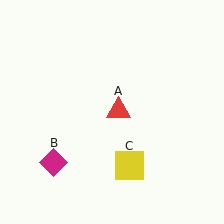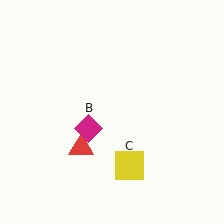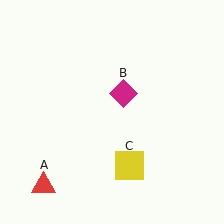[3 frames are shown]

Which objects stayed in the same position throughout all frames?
Yellow square (object C) remained stationary.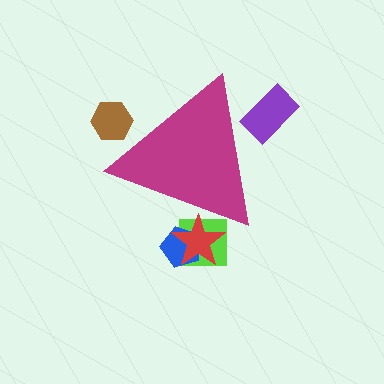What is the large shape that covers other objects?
A magenta triangle.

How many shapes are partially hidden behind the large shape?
5 shapes are partially hidden.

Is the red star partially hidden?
Yes, the red star is partially hidden behind the magenta triangle.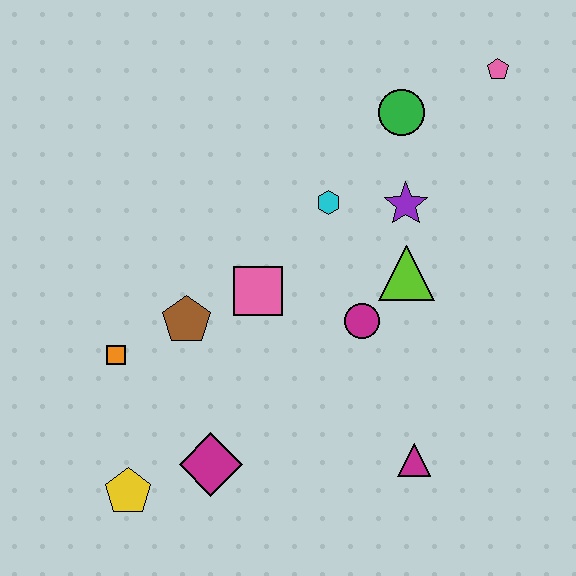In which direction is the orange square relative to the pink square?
The orange square is to the left of the pink square.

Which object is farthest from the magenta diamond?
The pink pentagon is farthest from the magenta diamond.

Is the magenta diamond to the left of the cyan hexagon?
Yes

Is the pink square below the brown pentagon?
No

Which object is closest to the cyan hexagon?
The purple star is closest to the cyan hexagon.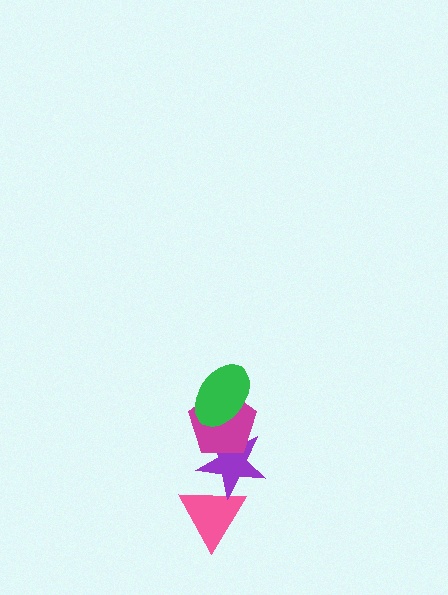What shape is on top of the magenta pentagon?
The green ellipse is on top of the magenta pentagon.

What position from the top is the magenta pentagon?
The magenta pentagon is 2nd from the top.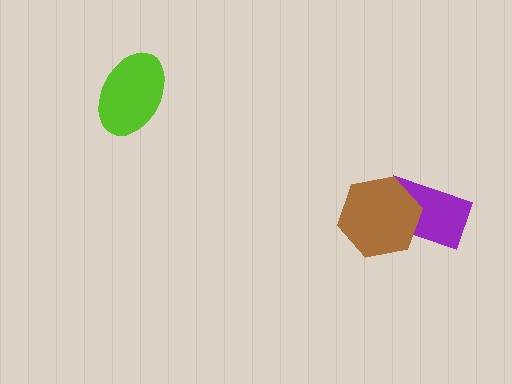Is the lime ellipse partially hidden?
No, no other shape covers it.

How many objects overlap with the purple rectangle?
1 object overlaps with the purple rectangle.